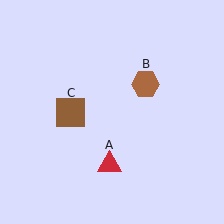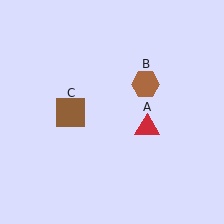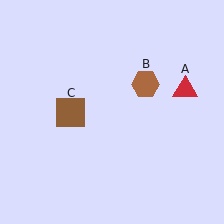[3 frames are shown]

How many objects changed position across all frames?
1 object changed position: red triangle (object A).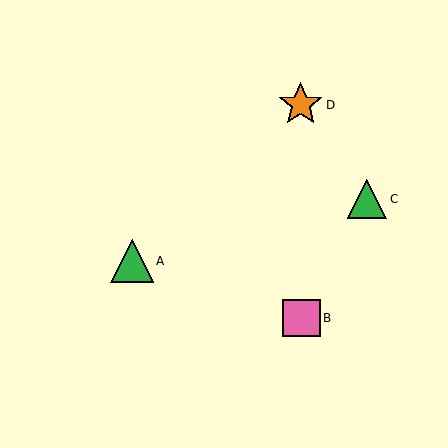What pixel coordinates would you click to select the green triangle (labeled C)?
Click at (367, 199) to select the green triangle C.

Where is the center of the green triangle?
The center of the green triangle is at (132, 261).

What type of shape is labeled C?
Shape C is a green triangle.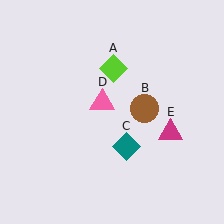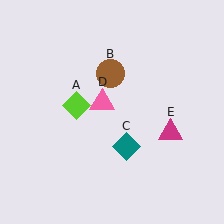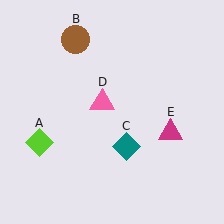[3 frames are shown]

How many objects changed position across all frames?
2 objects changed position: lime diamond (object A), brown circle (object B).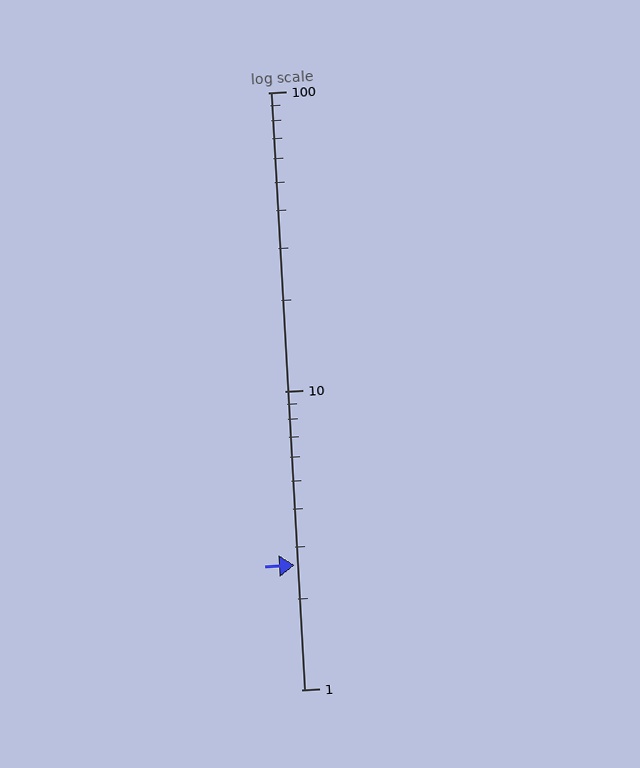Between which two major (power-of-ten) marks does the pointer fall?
The pointer is between 1 and 10.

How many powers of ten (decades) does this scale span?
The scale spans 2 decades, from 1 to 100.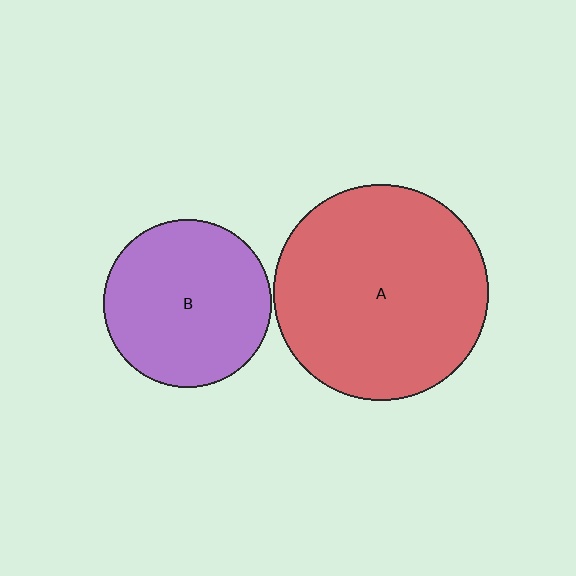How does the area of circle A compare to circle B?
Approximately 1.6 times.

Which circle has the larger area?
Circle A (red).